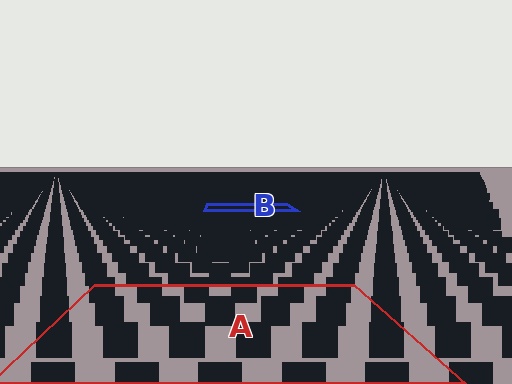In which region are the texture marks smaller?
The texture marks are smaller in region B, because it is farther away.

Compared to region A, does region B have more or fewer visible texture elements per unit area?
Region B has more texture elements per unit area — they are packed more densely because it is farther away.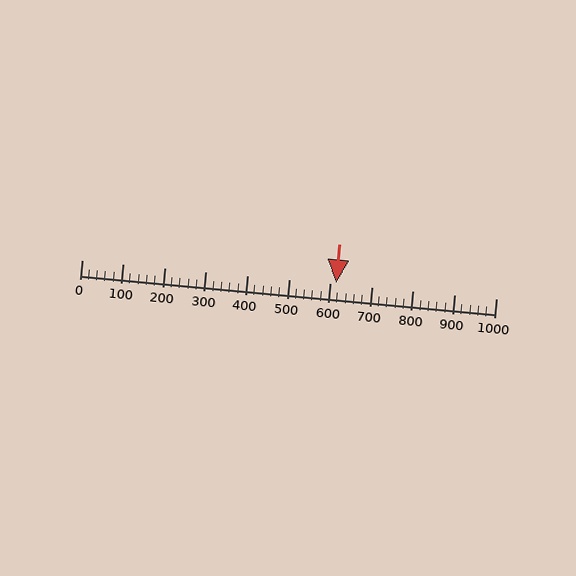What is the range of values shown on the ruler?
The ruler shows values from 0 to 1000.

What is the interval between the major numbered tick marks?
The major tick marks are spaced 100 units apart.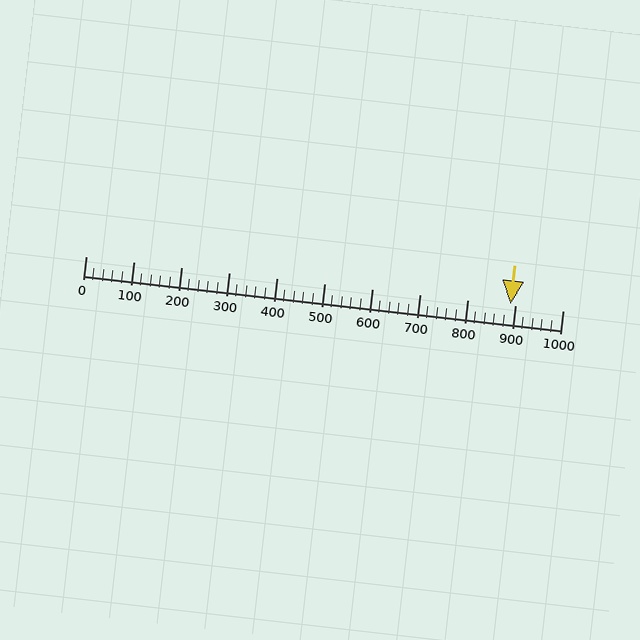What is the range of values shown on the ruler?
The ruler shows values from 0 to 1000.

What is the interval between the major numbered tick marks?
The major tick marks are spaced 100 units apart.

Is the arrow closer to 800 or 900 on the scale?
The arrow is closer to 900.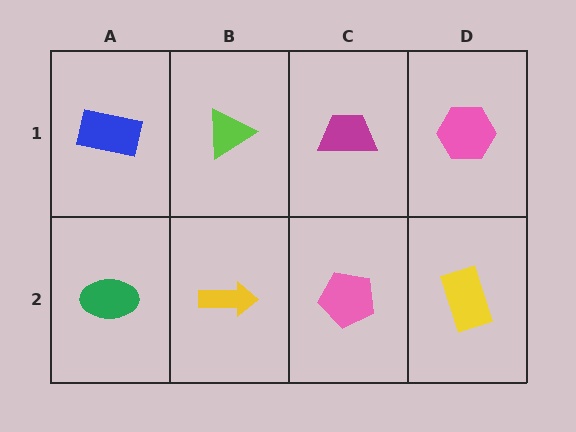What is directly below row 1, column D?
A yellow rectangle.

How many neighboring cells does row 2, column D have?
2.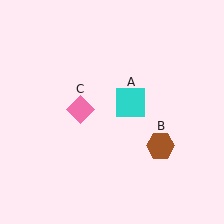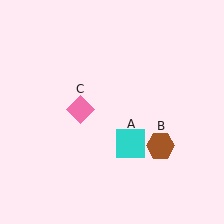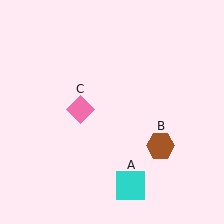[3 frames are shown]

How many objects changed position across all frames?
1 object changed position: cyan square (object A).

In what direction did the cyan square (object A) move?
The cyan square (object A) moved down.